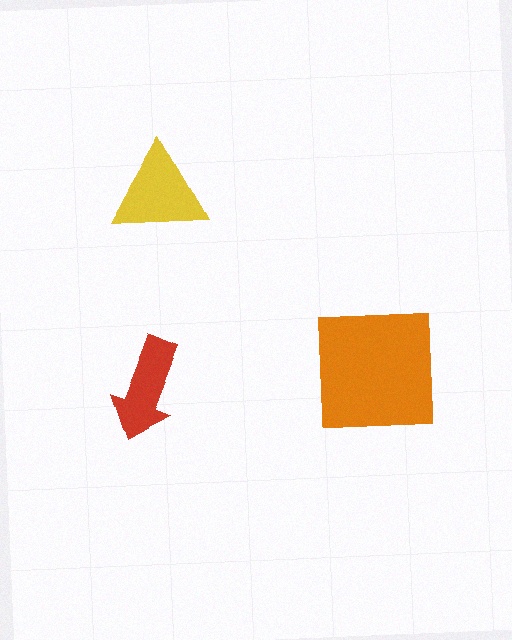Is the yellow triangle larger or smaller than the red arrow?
Larger.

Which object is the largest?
The orange square.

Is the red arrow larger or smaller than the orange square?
Smaller.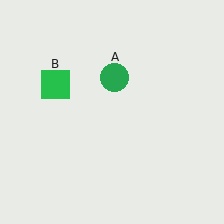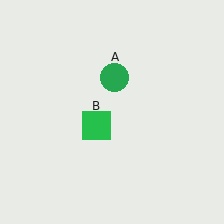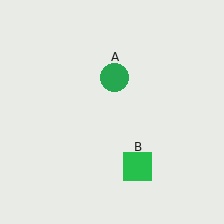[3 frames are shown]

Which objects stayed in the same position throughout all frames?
Green circle (object A) remained stationary.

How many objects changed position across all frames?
1 object changed position: green square (object B).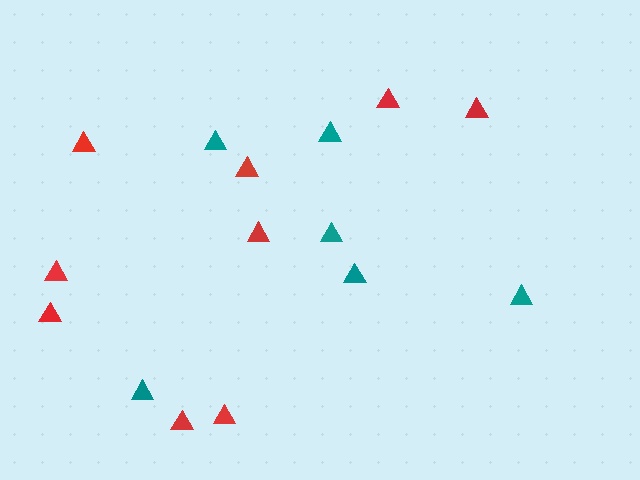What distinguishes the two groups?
There are 2 groups: one group of teal triangles (6) and one group of red triangles (9).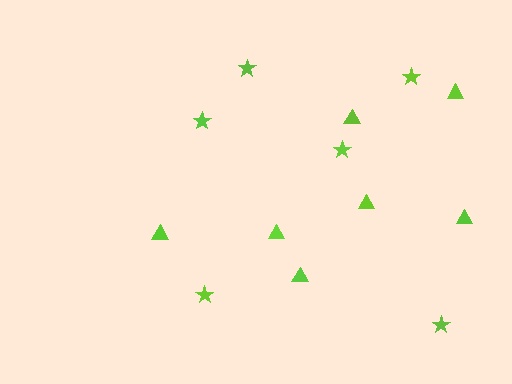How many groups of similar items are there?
There are 2 groups: one group of stars (6) and one group of triangles (7).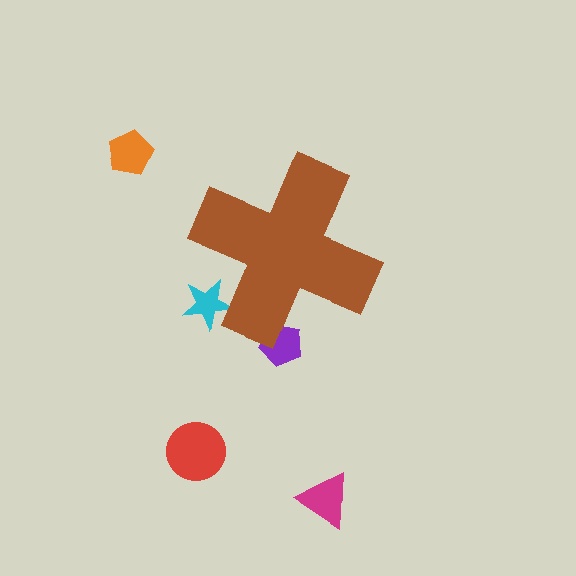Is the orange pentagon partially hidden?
No, the orange pentagon is fully visible.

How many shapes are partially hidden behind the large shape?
2 shapes are partially hidden.